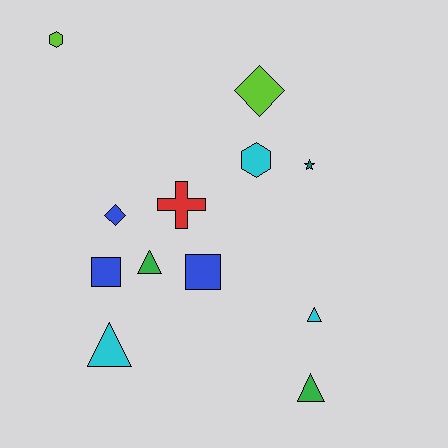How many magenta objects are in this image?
There are no magenta objects.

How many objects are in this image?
There are 12 objects.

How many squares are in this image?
There are 2 squares.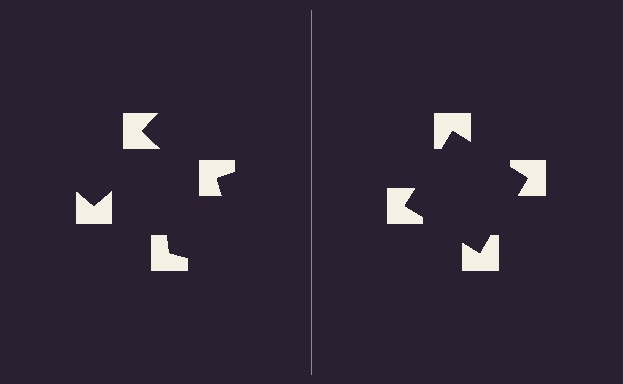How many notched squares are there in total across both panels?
8 — 4 on each side.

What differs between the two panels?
The notched squares are positioned identically on both sides; only the wedge orientations differ. On the right they align to a square; on the left they are misaligned.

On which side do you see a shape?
An illusory square appears on the right side. On the left side the wedge cuts are rotated, so no coherent shape forms.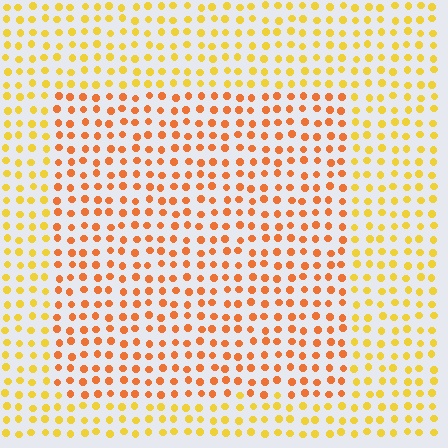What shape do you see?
I see a rectangle.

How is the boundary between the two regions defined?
The boundary is defined purely by a slight shift in hue (about 31 degrees). Spacing, size, and orientation are identical on both sides.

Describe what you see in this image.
The image is filled with small yellow elements in a uniform arrangement. A rectangle-shaped region is visible where the elements are tinted to a slightly different hue, forming a subtle color boundary.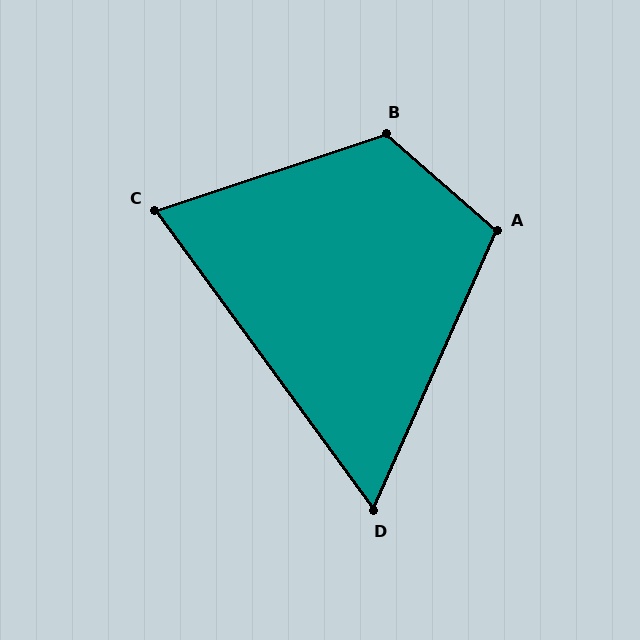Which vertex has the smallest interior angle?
D, at approximately 60 degrees.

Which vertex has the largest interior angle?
B, at approximately 120 degrees.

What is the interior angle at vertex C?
Approximately 72 degrees (acute).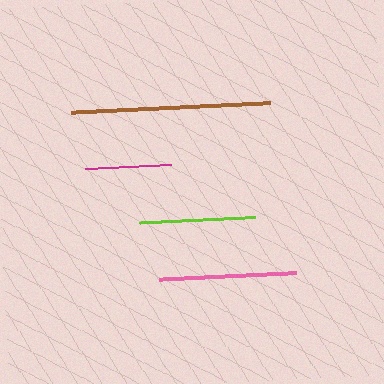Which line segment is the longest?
The brown line is the longest at approximately 199 pixels.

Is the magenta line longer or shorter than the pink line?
The pink line is longer than the magenta line.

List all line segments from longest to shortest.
From longest to shortest: brown, pink, lime, magenta.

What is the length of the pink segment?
The pink segment is approximately 137 pixels long.